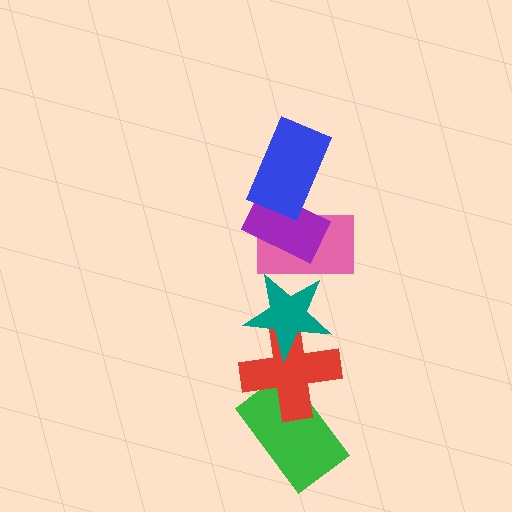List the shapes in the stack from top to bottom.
From top to bottom: the blue rectangle, the purple rectangle, the pink rectangle, the teal star, the red cross, the green rectangle.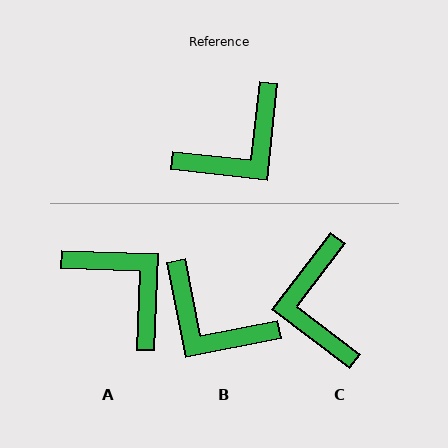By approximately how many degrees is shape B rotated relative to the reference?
Approximately 73 degrees clockwise.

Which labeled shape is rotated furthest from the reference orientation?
C, about 121 degrees away.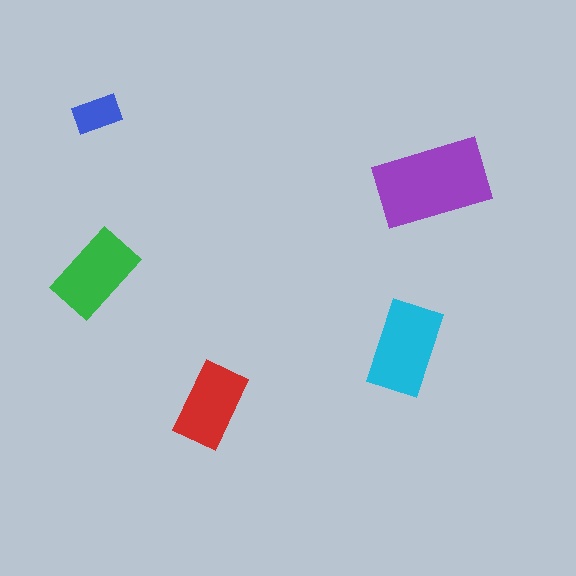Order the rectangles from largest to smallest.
the purple one, the cyan one, the green one, the red one, the blue one.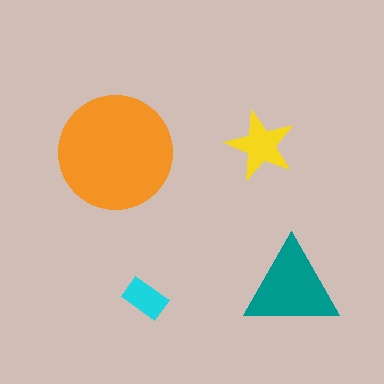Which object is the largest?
The orange circle.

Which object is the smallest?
The cyan rectangle.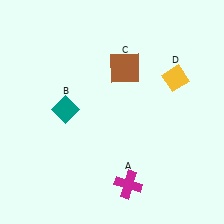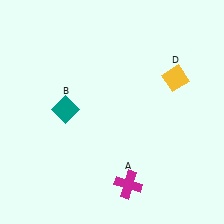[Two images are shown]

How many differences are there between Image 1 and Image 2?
There is 1 difference between the two images.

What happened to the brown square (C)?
The brown square (C) was removed in Image 2. It was in the top-right area of Image 1.